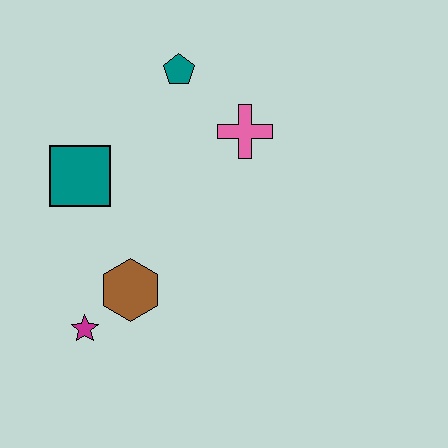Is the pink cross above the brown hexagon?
Yes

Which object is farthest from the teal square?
The pink cross is farthest from the teal square.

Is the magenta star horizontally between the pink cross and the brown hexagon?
No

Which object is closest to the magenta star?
The brown hexagon is closest to the magenta star.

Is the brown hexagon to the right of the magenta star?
Yes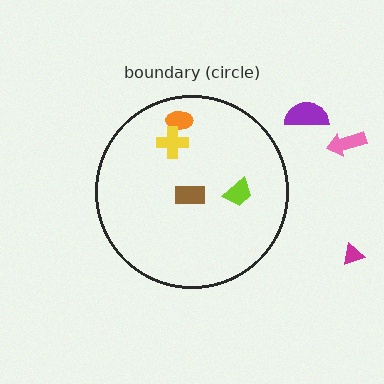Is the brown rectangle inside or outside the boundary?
Inside.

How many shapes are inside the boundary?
4 inside, 3 outside.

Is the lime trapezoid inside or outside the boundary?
Inside.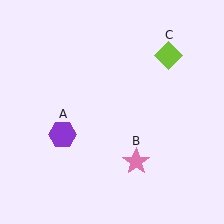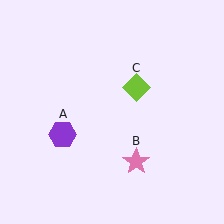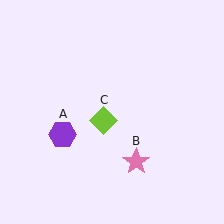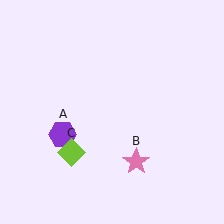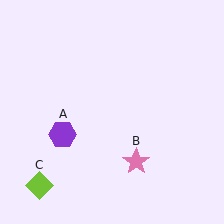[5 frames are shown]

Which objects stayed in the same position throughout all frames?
Purple hexagon (object A) and pink star (object B) remained stationary.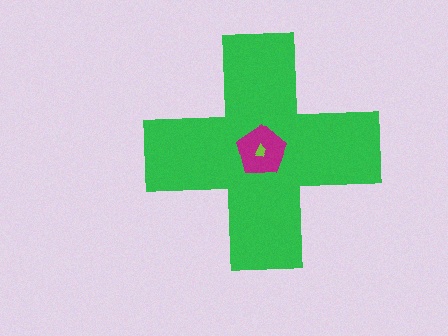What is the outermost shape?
The green cross.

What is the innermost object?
The lime trapezoid.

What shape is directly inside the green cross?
The magenta pentagon.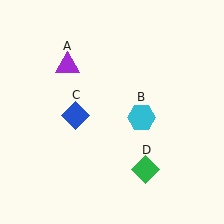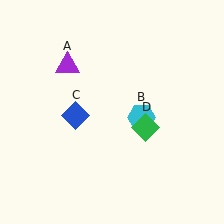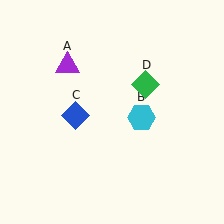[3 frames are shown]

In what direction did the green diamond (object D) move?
The green diamond (object D) moved up.